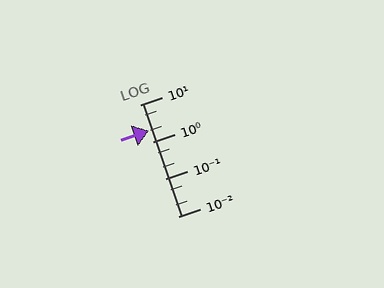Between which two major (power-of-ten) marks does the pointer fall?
The pointer is between 1 and 10.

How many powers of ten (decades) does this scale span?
The scale spans 3 decades, from 0.01 to 10.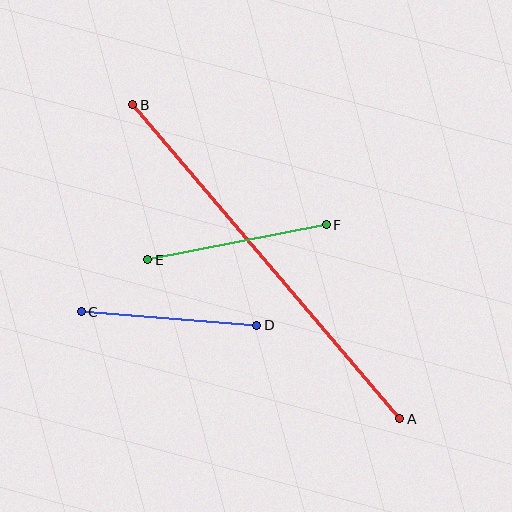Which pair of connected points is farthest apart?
Points A and B are farthest apart.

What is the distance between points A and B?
The distance is approximately 412 pixels.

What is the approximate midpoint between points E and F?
The midpoint is at approximately (237, 242) pixels.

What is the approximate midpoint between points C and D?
The midpoint is at approximately (169, 319) pixels.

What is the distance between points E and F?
The distance is approximately 182 pixels.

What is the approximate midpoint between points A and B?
The midpoint is at approximately (266, 262) pixels.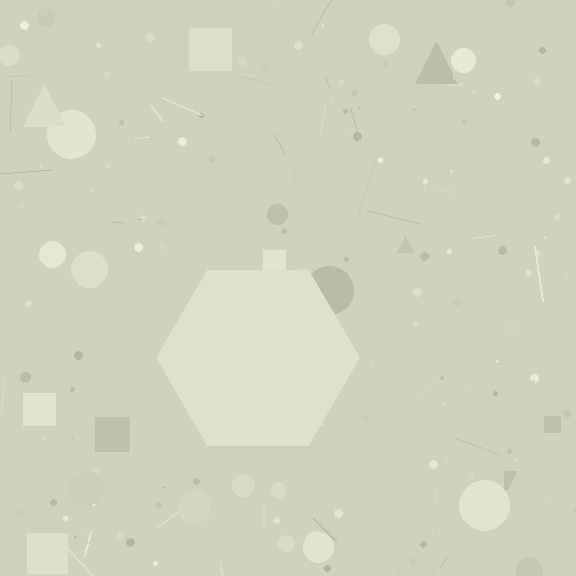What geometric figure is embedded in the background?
A hexagon is embedded in the background.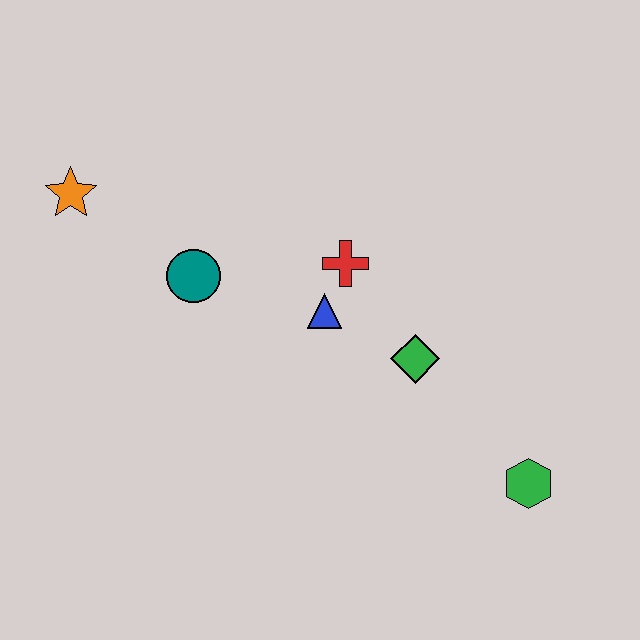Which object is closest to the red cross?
The blue triangle is closest to the red cross.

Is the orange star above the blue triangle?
Yes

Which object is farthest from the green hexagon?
The orange star is farthest from the green hexagon.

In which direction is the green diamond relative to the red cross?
The green diamond is below the red cross.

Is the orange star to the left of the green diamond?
Yes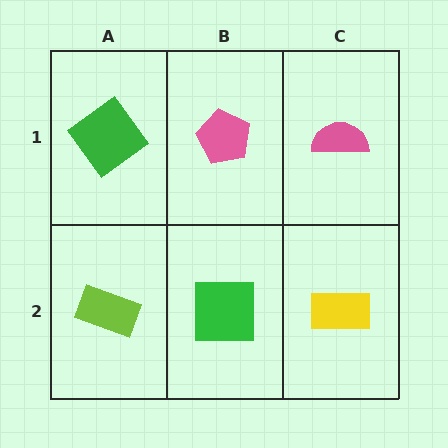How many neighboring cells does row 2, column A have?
2.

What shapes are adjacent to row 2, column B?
A pink pentagon (row 1, column B), a lime rectangle (row 2, column A), a yellow rectangle (row 2, column C).